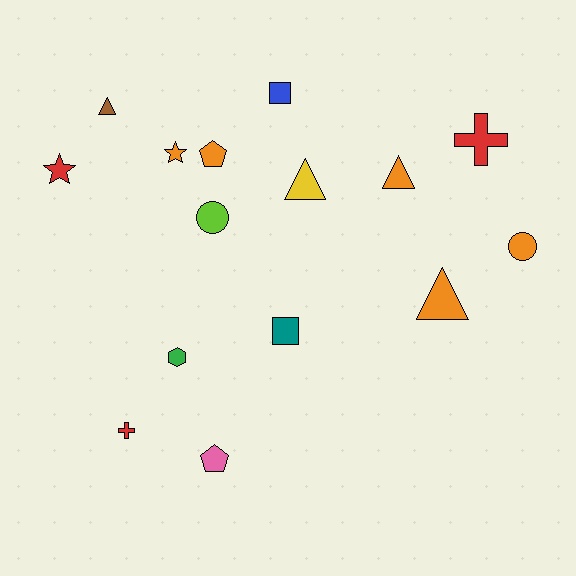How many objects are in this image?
There are 15 objects.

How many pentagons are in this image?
There are 2 pentagons.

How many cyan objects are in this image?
There are no cyan objects.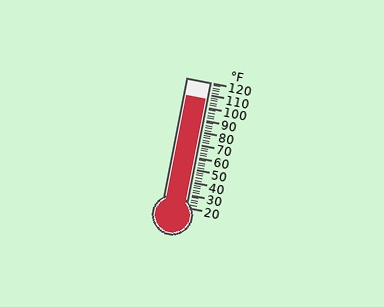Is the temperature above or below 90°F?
The temperature is above 90°F.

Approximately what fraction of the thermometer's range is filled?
The thermometer is filled to approximately 85% of its range.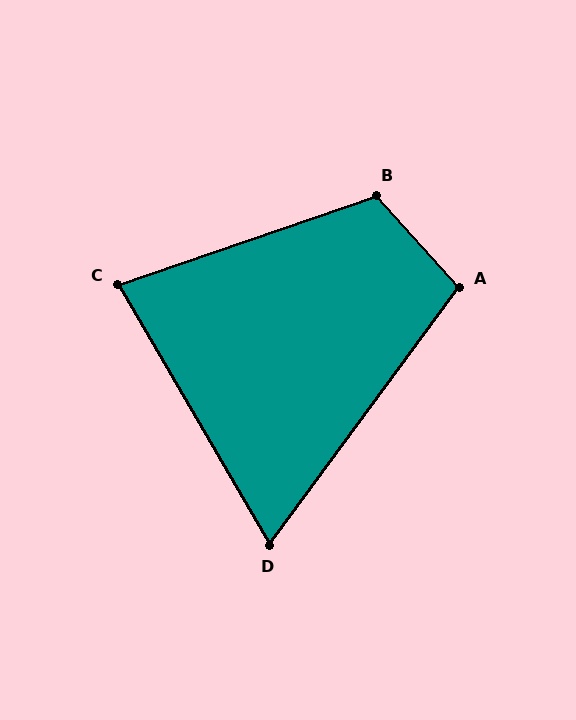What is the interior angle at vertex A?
Approximately 101 degrees (obtuse).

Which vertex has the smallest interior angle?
D, at approximately 67 degrees.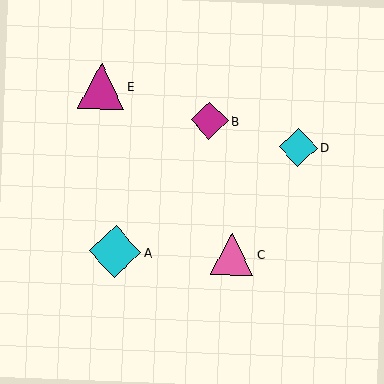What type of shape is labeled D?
Shape D is a cyan diamond.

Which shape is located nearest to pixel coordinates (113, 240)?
The cyan diamond (labeled A) at (115, 252) is nearest to that location.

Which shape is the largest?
The cyan diamond (labeled A) is the largest.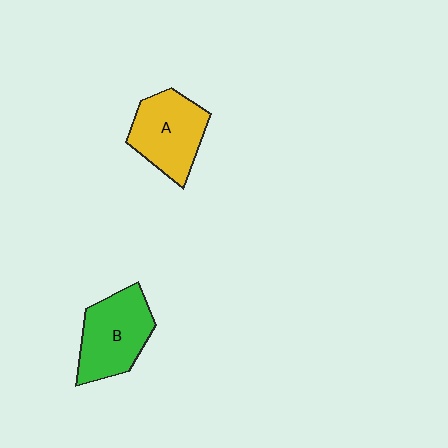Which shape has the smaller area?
Shape A (yellow).